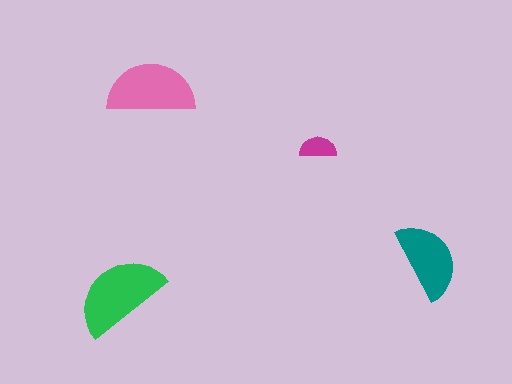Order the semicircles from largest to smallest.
the green one, the pink one, the teal one, the magenta one.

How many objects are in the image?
There are 4 objects in the image.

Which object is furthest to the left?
The green semicircle is leftmost.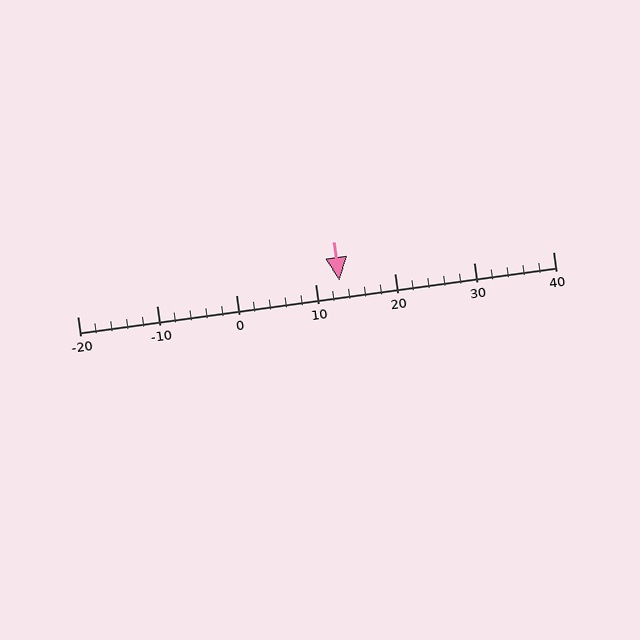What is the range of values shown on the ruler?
The ruler shows values from -20 to 40.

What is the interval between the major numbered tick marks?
The major tick marks are spaced 10 units apart.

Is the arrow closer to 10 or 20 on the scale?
The arrow is closer to 10.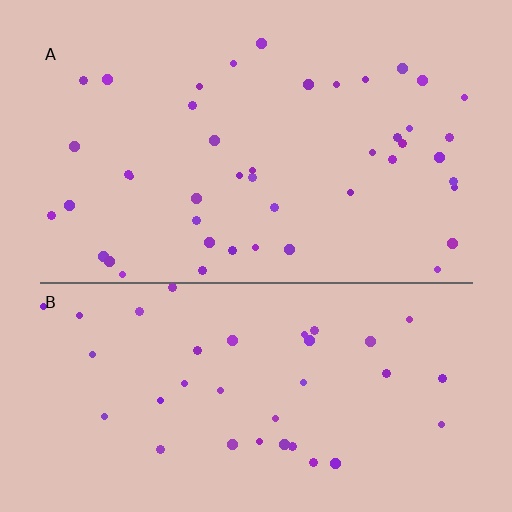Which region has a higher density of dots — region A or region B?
A (the top).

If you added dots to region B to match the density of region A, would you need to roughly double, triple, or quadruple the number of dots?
Approximately double.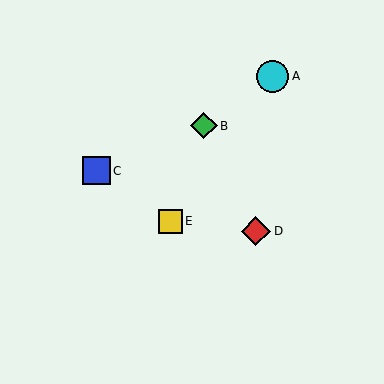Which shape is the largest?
The cyan circle (labeled A) is the largest.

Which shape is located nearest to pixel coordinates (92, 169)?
The blue square (labeled C) at (96, 171) is nearest to that location.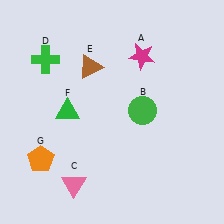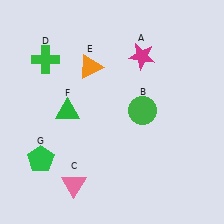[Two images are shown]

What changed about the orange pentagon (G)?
In Image 1, G is orange. In Image 2, it changed to green.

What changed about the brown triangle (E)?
In Image 1, E is brown. In Image 2, it changed to orange.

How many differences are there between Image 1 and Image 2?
There are 2 differences between the two images.